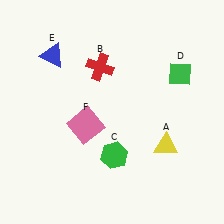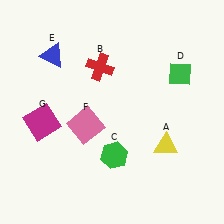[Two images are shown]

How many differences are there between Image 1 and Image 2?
There is 1 difference between the two images.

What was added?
A magenta square (G) was added in Image 2.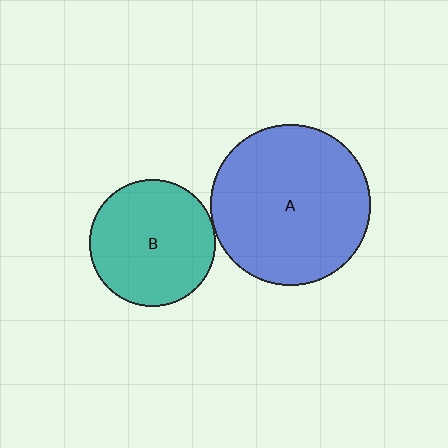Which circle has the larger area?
Circle A (blue).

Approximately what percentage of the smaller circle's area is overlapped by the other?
Approximately 5%.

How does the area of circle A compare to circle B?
Approximately 1.6 times.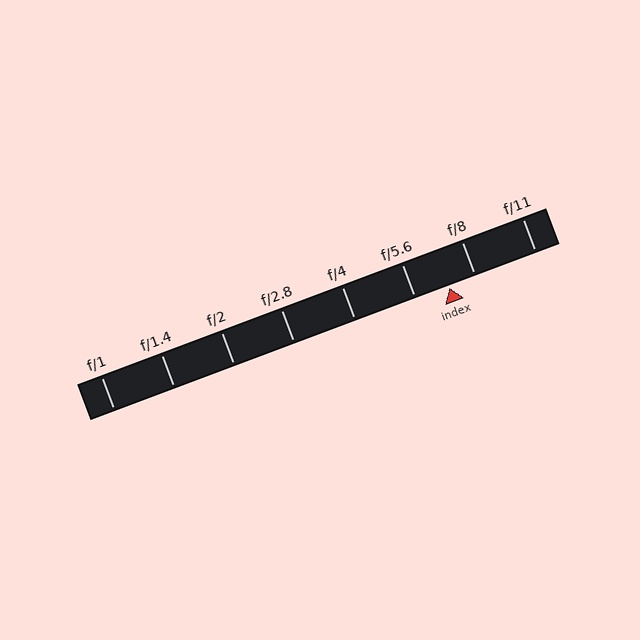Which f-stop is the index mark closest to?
The index mark is closest to f/8.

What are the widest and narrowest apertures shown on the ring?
The widest aperture shown is f/1 and the narrowest is f/11.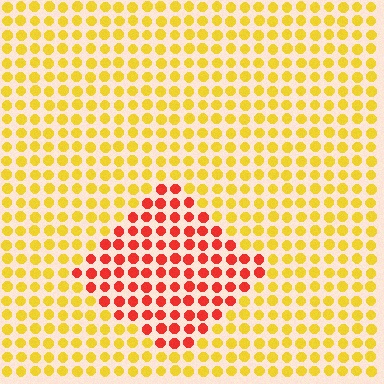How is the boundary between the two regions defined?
The boundary is defined purely by a slight shift in hue (about 50 degrees). Spacing, size, and orientation are identical on both sides.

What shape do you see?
I see a diamond.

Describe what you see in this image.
The image is filled with small yellow elements in a uniform arrangement. A diamond-shaped region is visible where the elements are tinted to a slightly different hue, forming a subtle color boundary.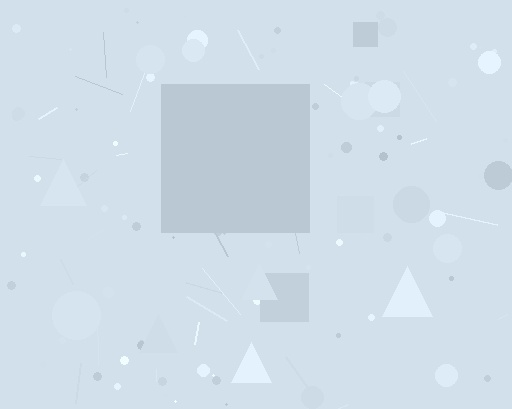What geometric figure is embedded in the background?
A square is embedded in the background.